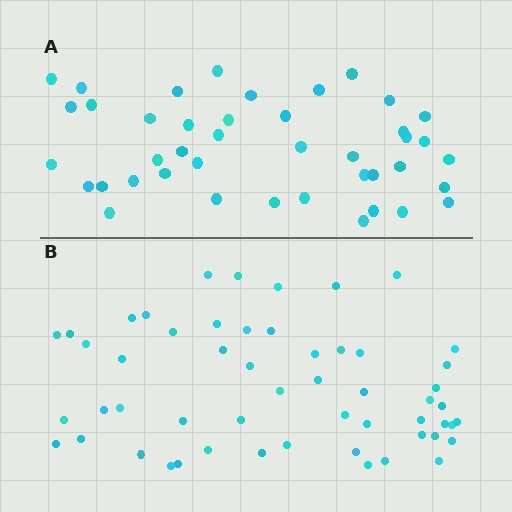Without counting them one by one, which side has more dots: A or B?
Region B (the bottom region) has more dots.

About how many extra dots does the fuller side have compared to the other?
Region B has roughly 12 or so more dots than region A.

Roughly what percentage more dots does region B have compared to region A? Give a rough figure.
About 30% more.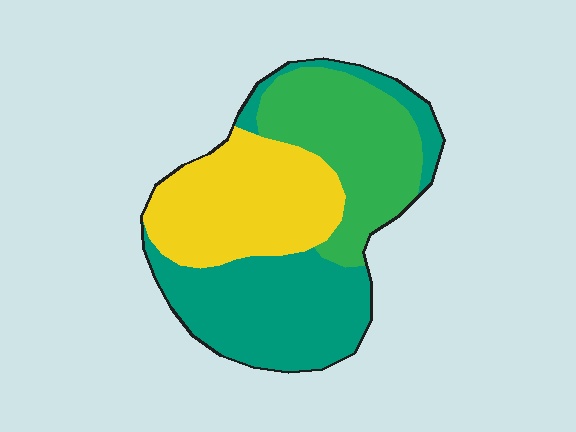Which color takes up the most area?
Teal, at roughly 40%.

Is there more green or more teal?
Teal.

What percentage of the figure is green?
Green takes up between a sixth and a third of the figure.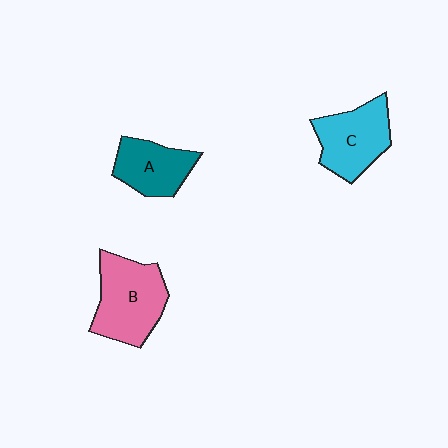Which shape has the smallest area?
Shape A (teal).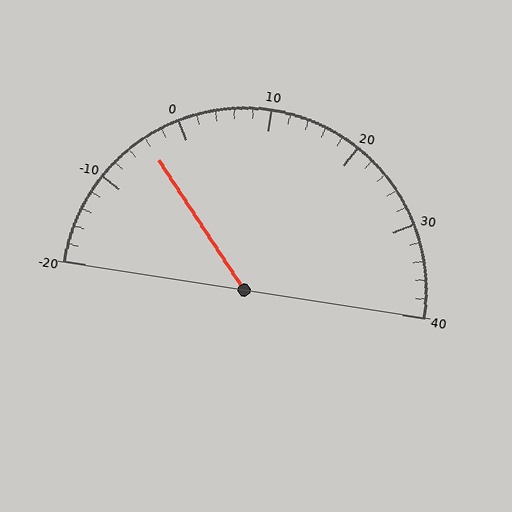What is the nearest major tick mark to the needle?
The nearest major tick mark is 0.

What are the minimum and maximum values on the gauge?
The gauge ranges from -20 to 40.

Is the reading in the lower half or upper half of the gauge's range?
The reading is in the lower half of the range (-20 to 40).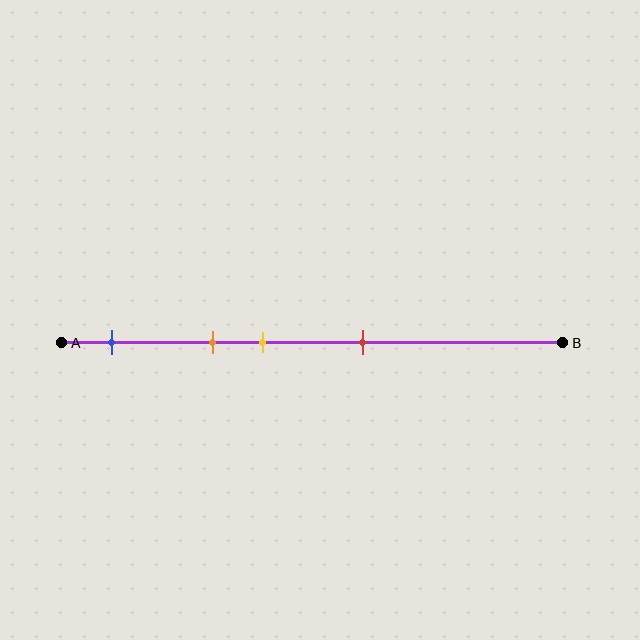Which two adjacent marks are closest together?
The orange and yellow marks are the closest adjacent pair.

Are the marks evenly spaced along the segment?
No, the marks are not evenly spaced.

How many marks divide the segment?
There are 4 marks dividing the segment.